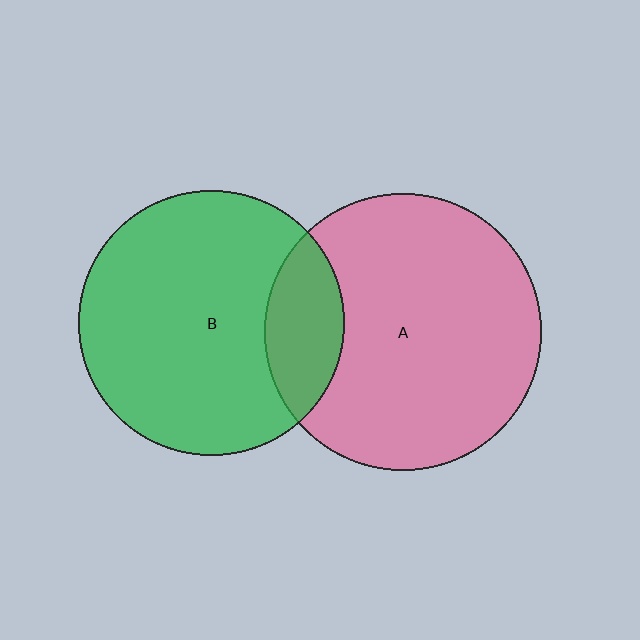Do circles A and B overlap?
Yes.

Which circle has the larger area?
Circle A (pink).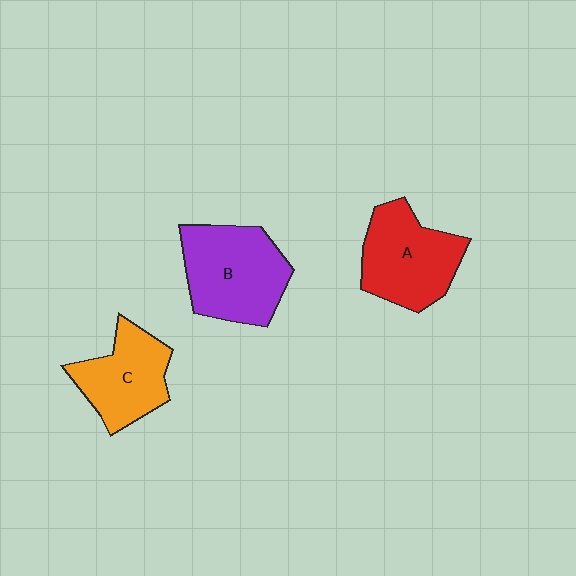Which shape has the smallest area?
Shape C (orange).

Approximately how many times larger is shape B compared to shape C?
Approximately 1.3 times.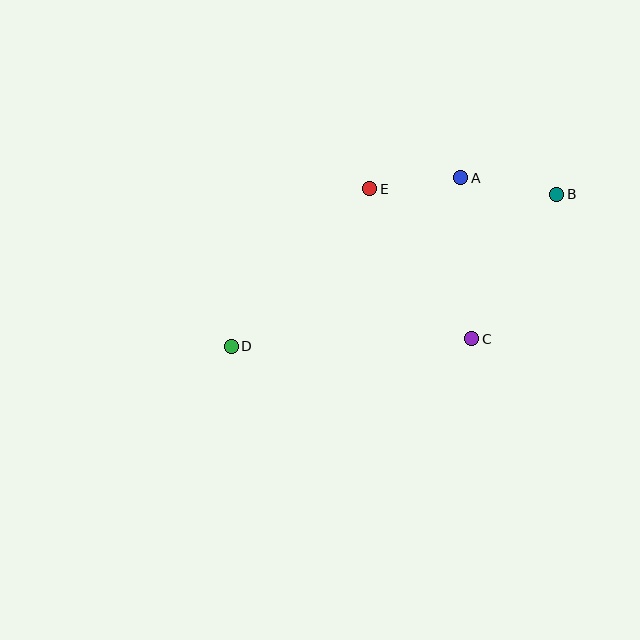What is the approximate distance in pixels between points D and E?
The distance between D and E is approximately 210 pixels.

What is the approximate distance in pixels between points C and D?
The distance between C and D is approximately 240 pixels.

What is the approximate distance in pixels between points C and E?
The distance between C and E is approximately 181 pixels.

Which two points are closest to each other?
Points A and E are closest to each other.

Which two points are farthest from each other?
Points B and D are farthest from each other.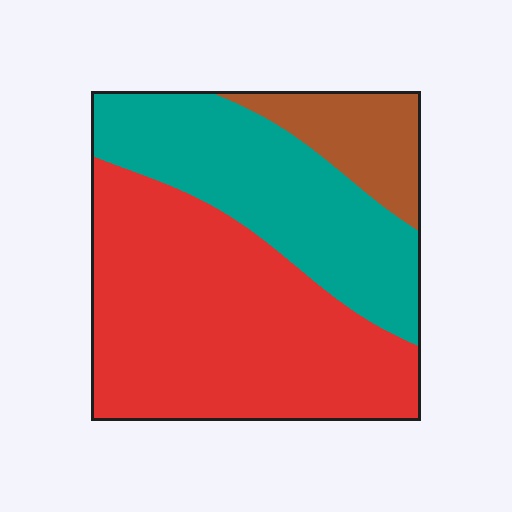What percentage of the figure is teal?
Teal covers about 35% of the figure.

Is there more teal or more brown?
Teal.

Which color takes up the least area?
Brown, at roughly 15%.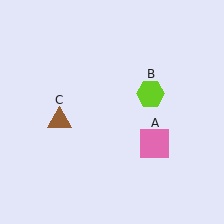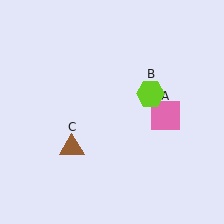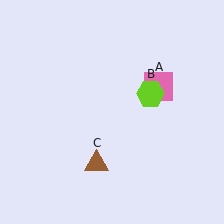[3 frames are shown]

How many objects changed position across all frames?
2 objects changed position: pink square (object A), brown triangle (object C).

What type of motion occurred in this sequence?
The pink square (object A), brown triangle (object C) rotated counterclockwise around the center of the scene.